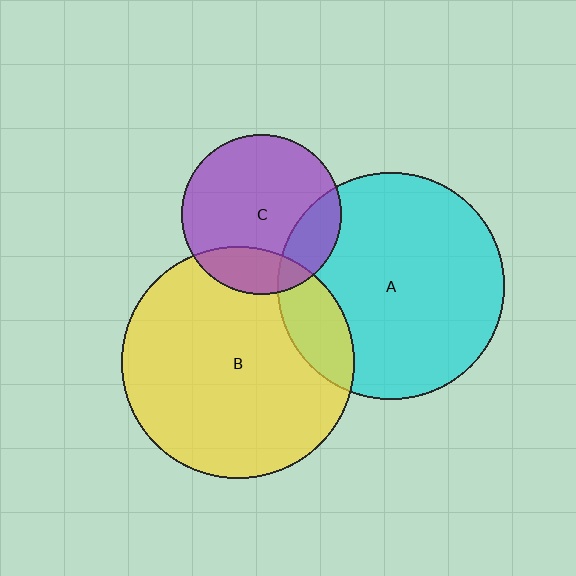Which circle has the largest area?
Circle B (yellow).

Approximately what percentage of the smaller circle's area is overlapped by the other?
Approximately 20%.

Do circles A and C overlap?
Yes.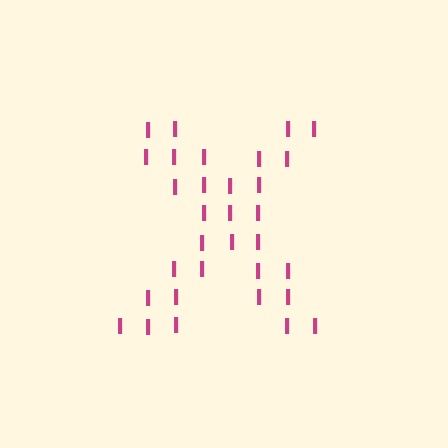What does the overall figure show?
The overall figure shows the letter X.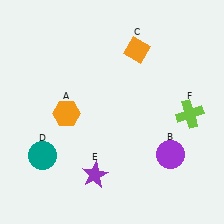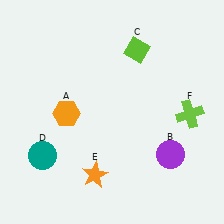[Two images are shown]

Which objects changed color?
C changed from orange to lime. E changed from purple to orange.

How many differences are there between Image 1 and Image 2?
There are 2 differences between the two images.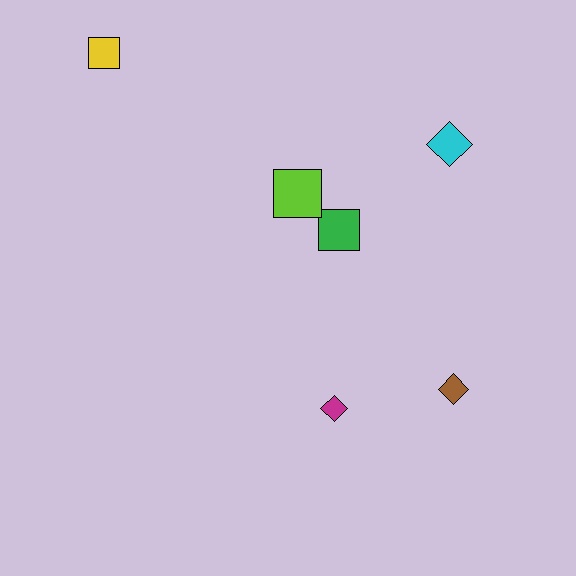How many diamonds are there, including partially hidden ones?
There are 3 diamonds.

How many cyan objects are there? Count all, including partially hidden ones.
There is 1 cyan object.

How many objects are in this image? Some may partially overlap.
There are 6 objects.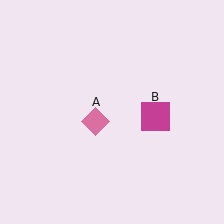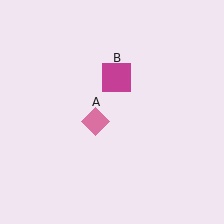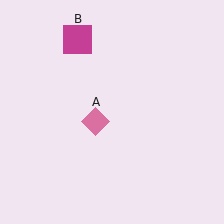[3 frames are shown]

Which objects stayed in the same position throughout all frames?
Pink diamond (object A) remained stationary.